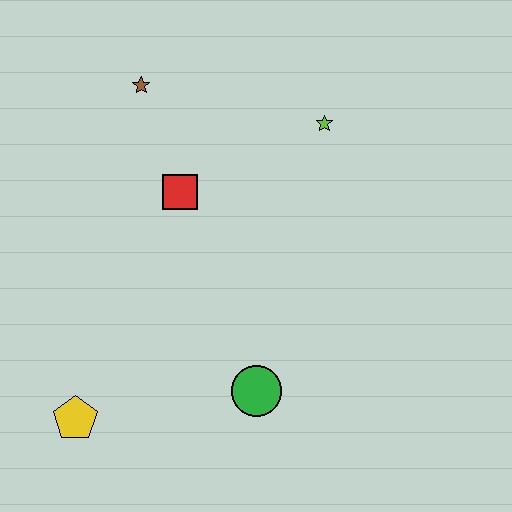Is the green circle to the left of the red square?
No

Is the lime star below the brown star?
Yes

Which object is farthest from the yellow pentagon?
The lime star is farthest from the yellow pentagon.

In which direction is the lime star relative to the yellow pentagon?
The lime star is above the yellow pentagon.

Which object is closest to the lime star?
The red square is closest to the lime star.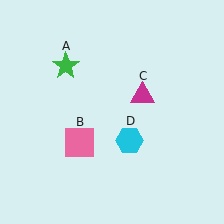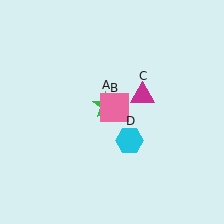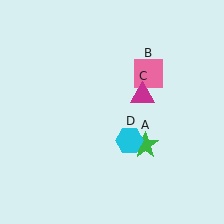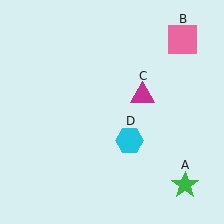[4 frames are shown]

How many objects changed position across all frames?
2 objects changed position: green star (object A), pink square (object B).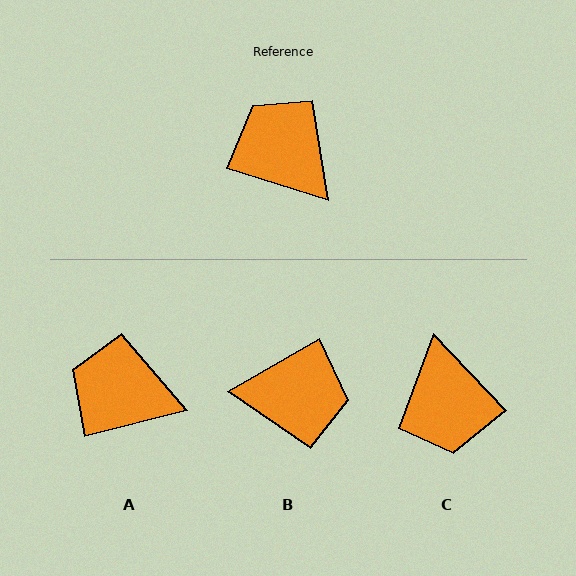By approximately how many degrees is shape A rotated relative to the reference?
Approximately 32 degrees counter-clockwise.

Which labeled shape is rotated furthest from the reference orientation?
C, about 151 degrees away.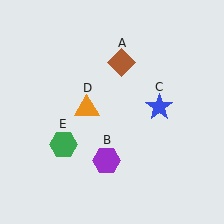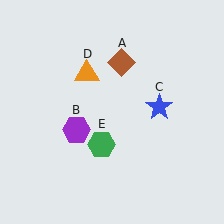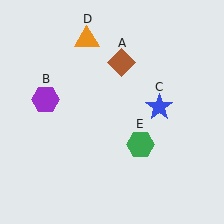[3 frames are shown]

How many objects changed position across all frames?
3 objects changed position: purple hexagon (object B), orange triangle (object D), green hexagon (object E).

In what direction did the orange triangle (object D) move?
The orange triangle (object D) moved up.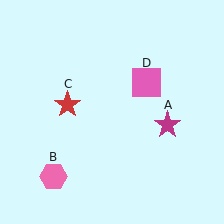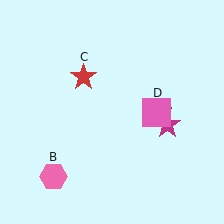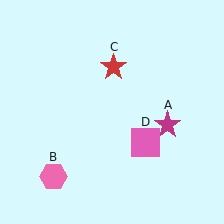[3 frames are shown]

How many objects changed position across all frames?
2 objects changed position: red star (object C), pink square (object D).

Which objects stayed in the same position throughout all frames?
Magenta star (object A) and pink hexagon (object B) remained stationary.